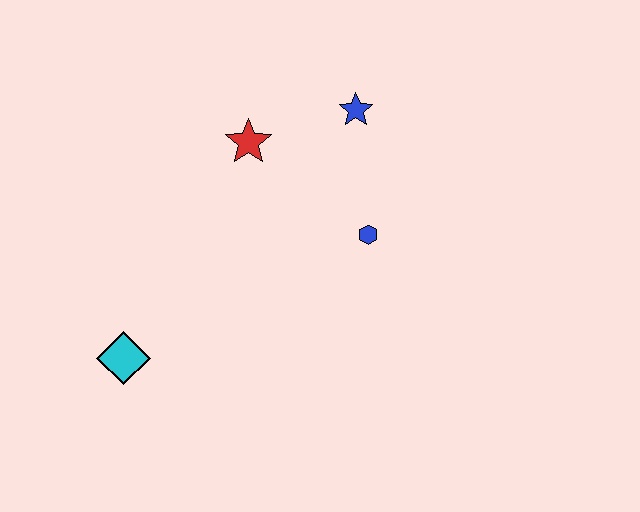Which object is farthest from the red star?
The cyan diamond is farthest from the red star.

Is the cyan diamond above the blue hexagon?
No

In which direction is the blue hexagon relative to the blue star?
The blue hexagon is below the blue star.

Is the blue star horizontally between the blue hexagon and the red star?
Yes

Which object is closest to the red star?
The blue star is closest to the red star.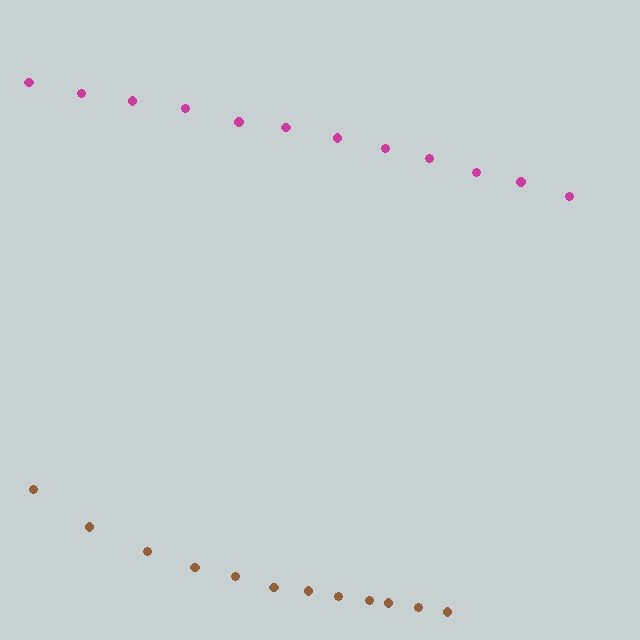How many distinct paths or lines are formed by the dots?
There are 2 distinct paths.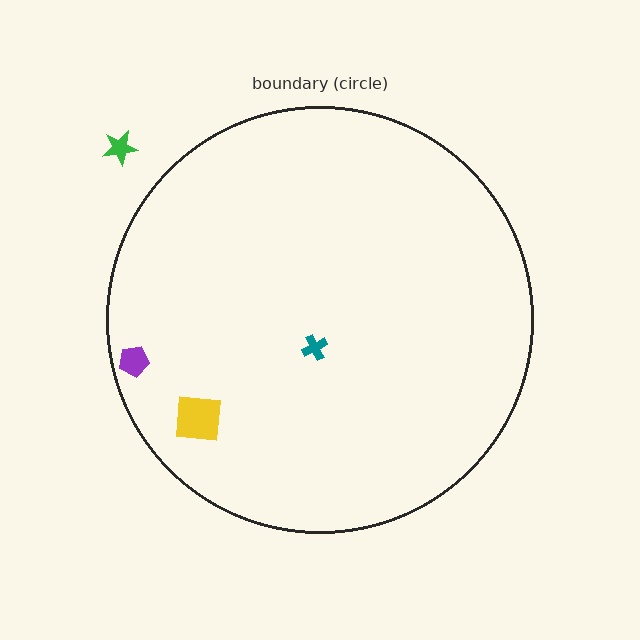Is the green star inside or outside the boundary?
Outside.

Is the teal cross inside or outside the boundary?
Inside.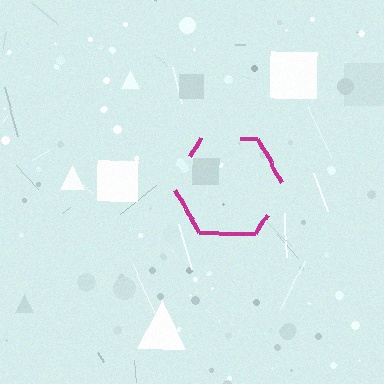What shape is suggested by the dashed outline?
The dashed outline suggests a hexagon.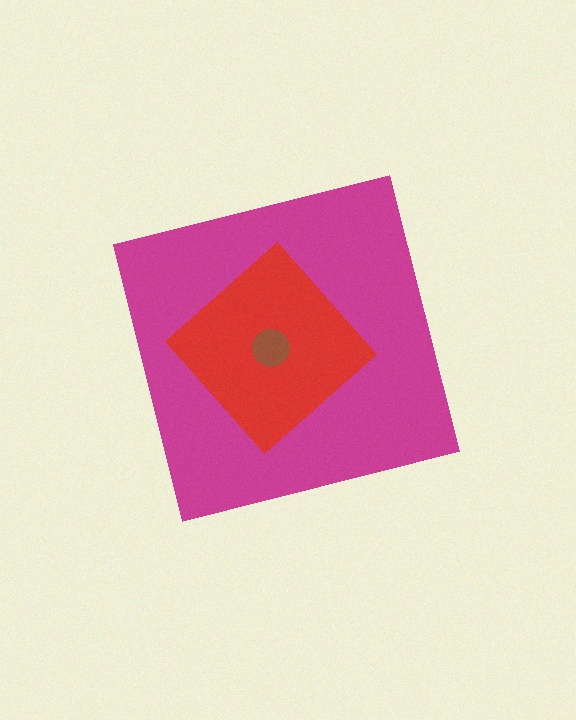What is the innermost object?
The brown circle.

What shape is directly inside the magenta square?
The red diamond.